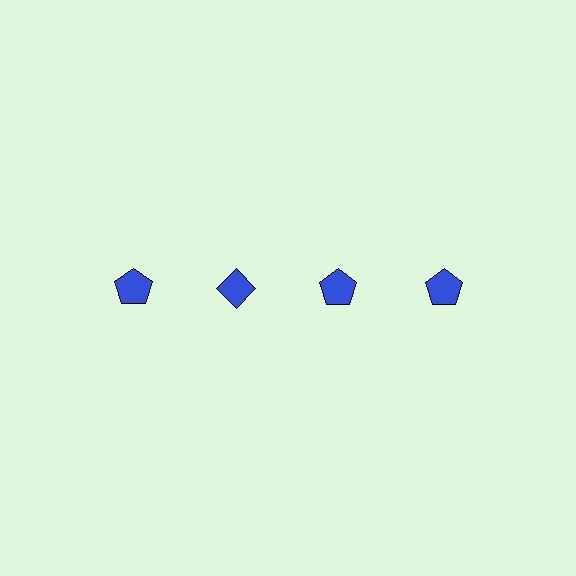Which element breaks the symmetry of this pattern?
The blue diamond in the top row, second from left column breaks the symmetry. All other shapes are blue pentagons.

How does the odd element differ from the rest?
It has a different shape: diamond instead of pentagon.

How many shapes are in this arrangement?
There are 4 shapes arranged in a grid pattern.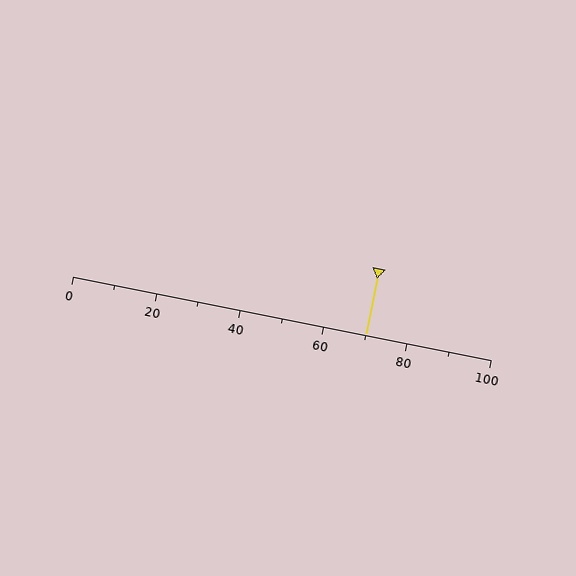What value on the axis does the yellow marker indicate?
The marker indicates approximately 70.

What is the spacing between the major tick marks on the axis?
The major ticks are spaced 20 apart.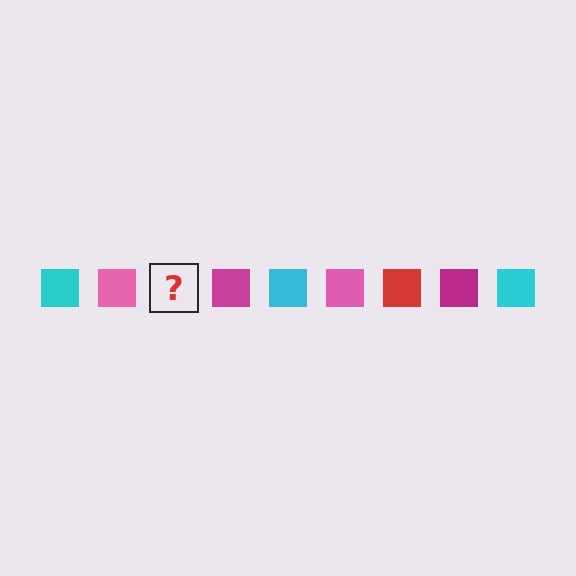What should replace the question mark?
The question mark should be replaced with a red square.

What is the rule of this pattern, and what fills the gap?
The rule is that the pattern cycles through cyan, pink, red, magenta squares. The gap should be filled with a red square.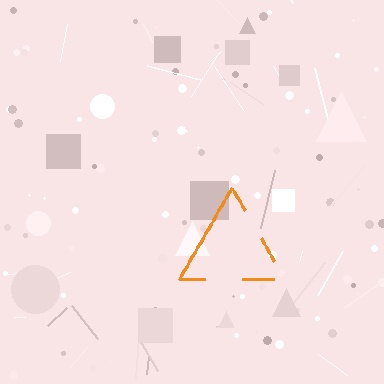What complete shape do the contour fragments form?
The contour fragments form a triangle.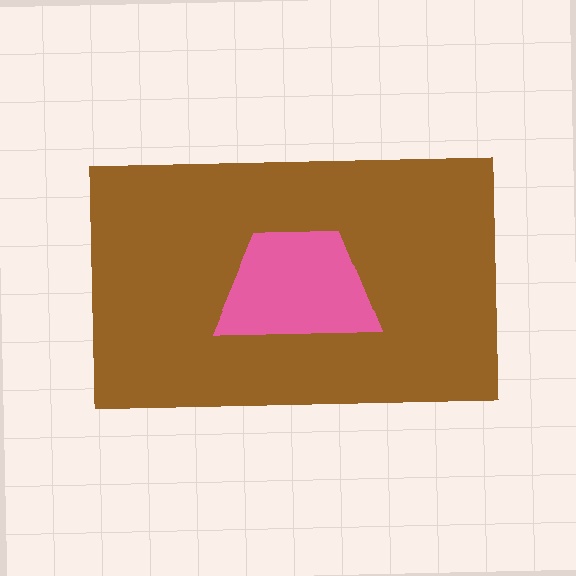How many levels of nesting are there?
2.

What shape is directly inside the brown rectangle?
The pink trapezoid.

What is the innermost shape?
The pink trapezoid.